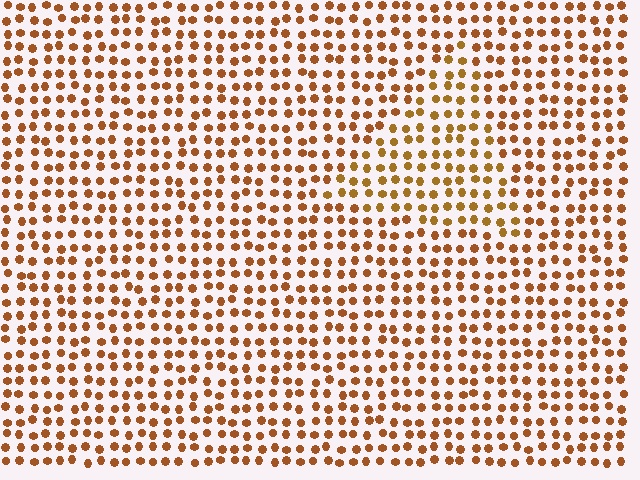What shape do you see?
I see a triangle.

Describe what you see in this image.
The image is filled with small brown elements in a uniform arrangement. A triangle-shaped region is visible where the elements are tinted to a slightly different hue, forming a subtle color boundary.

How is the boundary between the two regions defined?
The boundary is defined purely by a slight shift in hue (about 15 degrees). Spacing, size, and orientation are identical on both sides.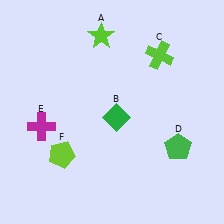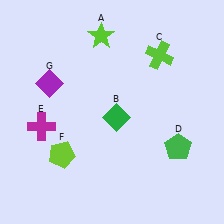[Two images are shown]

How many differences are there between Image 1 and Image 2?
There is 1 difference between the two images.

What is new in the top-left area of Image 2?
A purple diamond (G) was added in the top-left area of Image 2.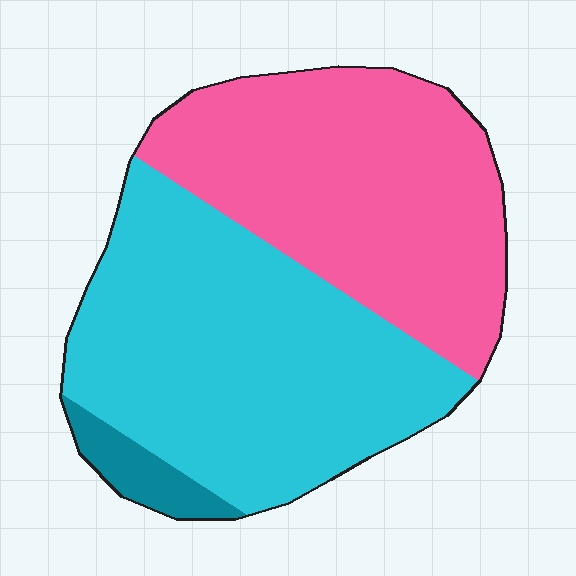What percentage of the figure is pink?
Pink takes up between a third and a half of the figure.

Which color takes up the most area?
Cyan, at roughly 50%.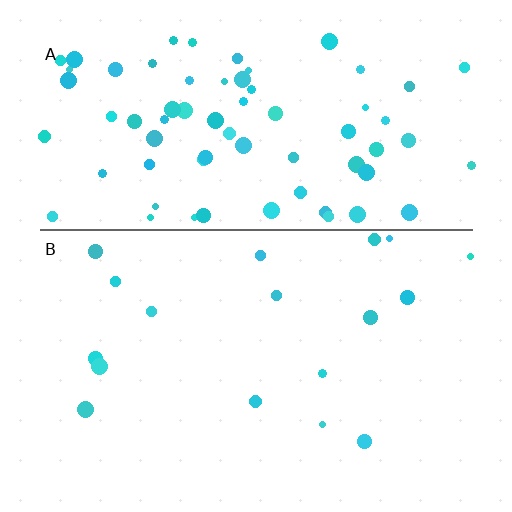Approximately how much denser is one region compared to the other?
Approximately 4.1× — region A over region B.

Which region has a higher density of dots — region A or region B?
A (the top).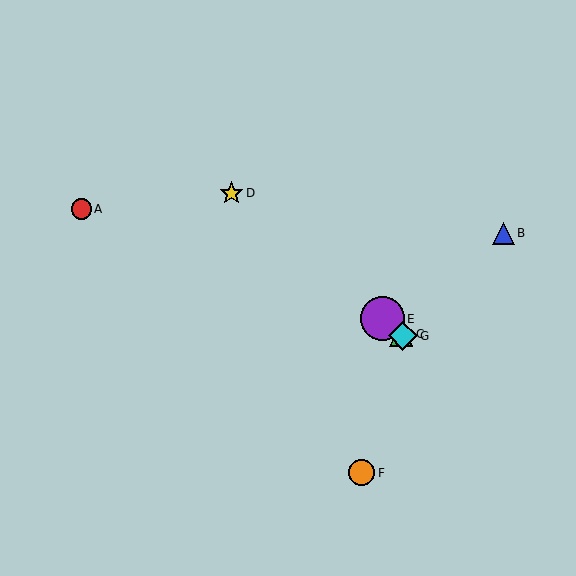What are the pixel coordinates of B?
Object B is at (503, 233).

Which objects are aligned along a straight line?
Objects C, D, E, G are aligned along a straight line.